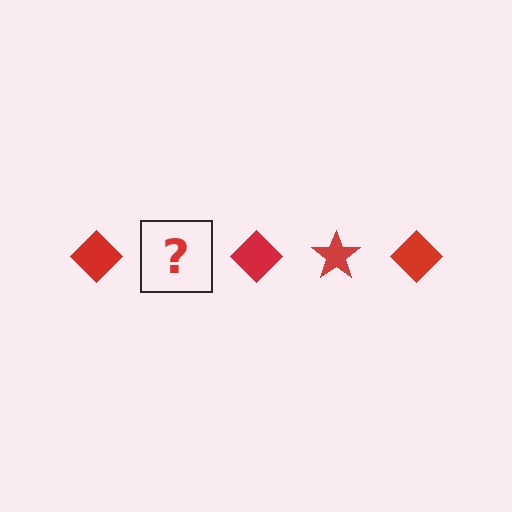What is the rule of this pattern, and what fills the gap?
The rule is that the pattern cycles through diamond, star shapes in red. The gap should be filled with a red star.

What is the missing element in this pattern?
The missing element is a red star.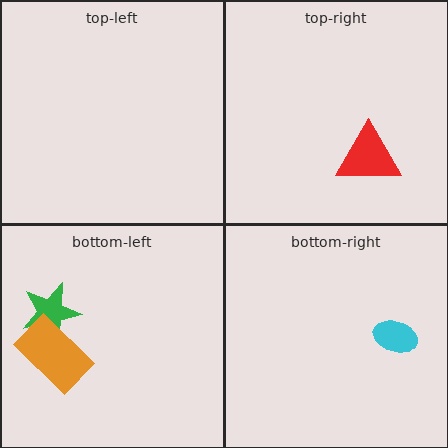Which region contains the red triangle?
The top-right region.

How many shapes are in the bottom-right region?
1.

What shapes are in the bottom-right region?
The cyan ellipse.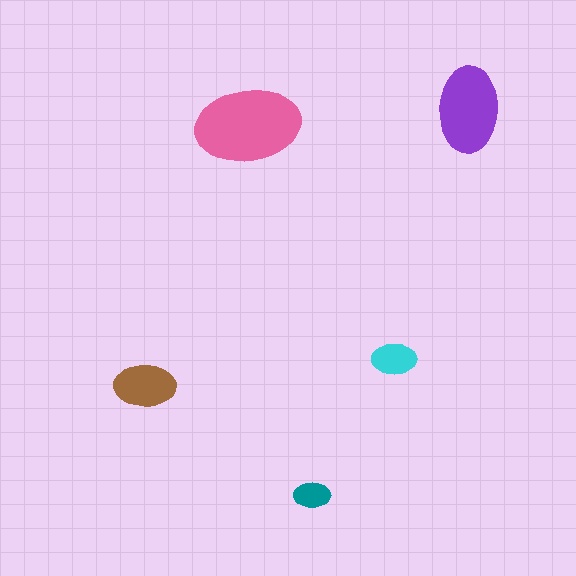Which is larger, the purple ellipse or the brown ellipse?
The purple one.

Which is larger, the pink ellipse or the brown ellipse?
The pink one.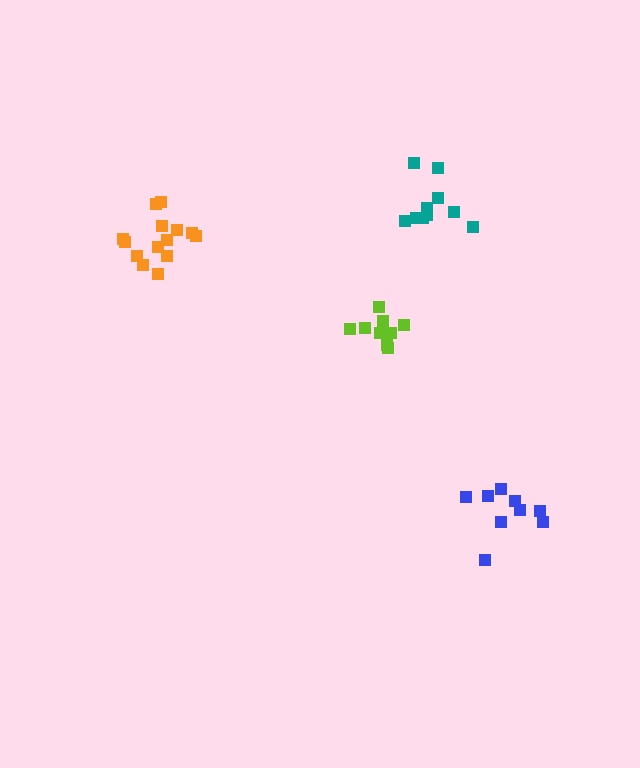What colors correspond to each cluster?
The clusters are colored: teal, lime, orange, blue.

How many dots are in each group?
Group 1: 10 dots, Group 2: 9 dots, Group 3: 14 dots, Group 4: 9 dots (42 total).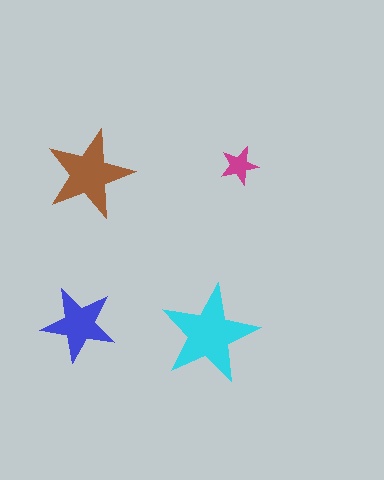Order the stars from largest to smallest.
the cyan one, the brown one, the blue one, the magenta one.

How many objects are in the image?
There are 4 objects in the image.